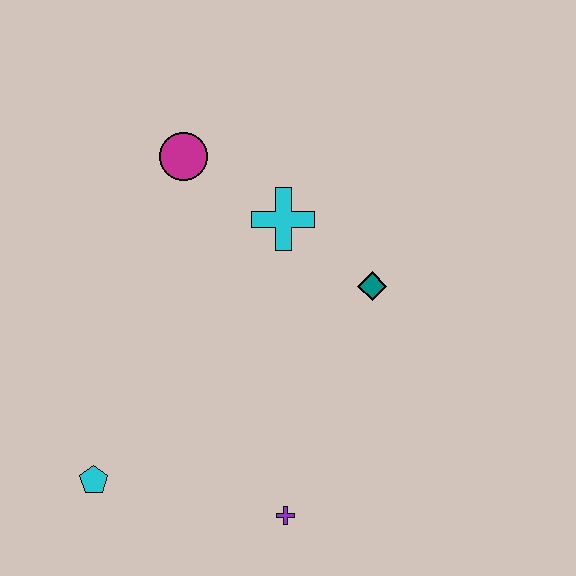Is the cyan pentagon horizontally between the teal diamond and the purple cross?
No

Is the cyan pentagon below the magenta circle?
Yes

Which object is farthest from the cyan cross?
The cyan pentagon is farthest from the cyan cross.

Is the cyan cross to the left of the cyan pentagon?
No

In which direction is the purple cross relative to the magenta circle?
The purple cross is below the magenta circle.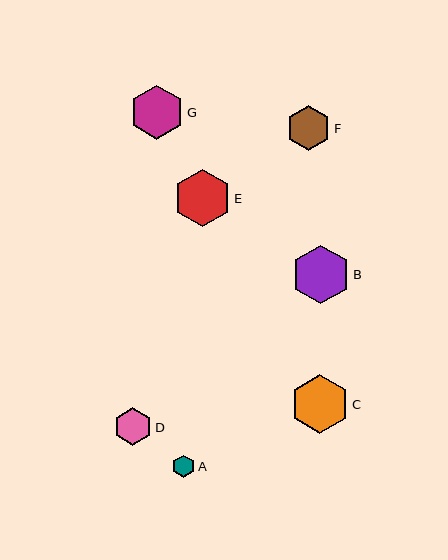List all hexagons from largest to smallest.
From largest to smallest: C, B, E, G, F, D, A.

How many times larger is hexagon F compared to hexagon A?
Hexagon F is approximately 2.0 times the size of hexagon A.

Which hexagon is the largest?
Hexagon C is the largest with a size of approximately 59 pixels.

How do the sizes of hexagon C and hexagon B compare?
Hexagon C and hexagon B are approximately the same size.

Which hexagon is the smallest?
Hexagon A is the smallest with a size of approximately 22 pixels.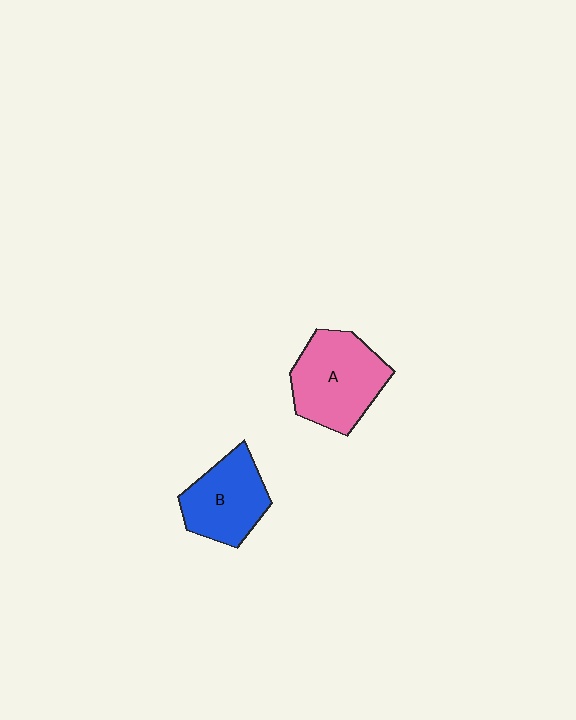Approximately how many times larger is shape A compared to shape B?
Approximately 1.2 times.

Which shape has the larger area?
Shape A (pink).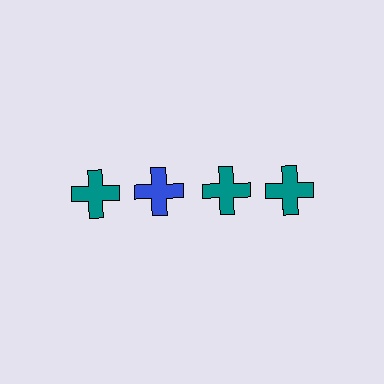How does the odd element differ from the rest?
It has a different color: blue instead of teal.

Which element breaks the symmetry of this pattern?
The blue cross in the top row, second from left column breaks the symmetry. All other shapes are teal crosses.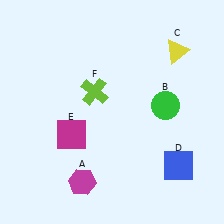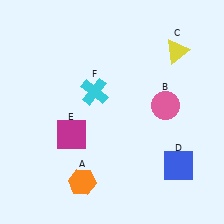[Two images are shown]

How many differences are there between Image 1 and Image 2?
There are 3 differences between the two images.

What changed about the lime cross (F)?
In Image 1, F is lime. In Image 2, it changed to cyan.